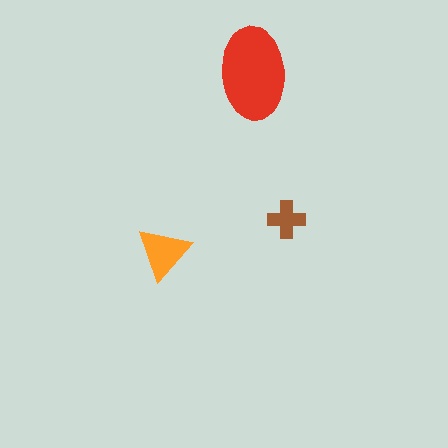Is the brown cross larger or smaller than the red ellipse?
Smaller.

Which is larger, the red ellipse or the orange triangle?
The red ellipse.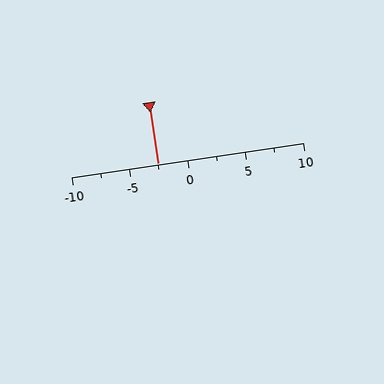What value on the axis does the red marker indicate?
The marker indicates approximately -2.5.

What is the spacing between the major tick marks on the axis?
The major ticks are spaced 5 apart.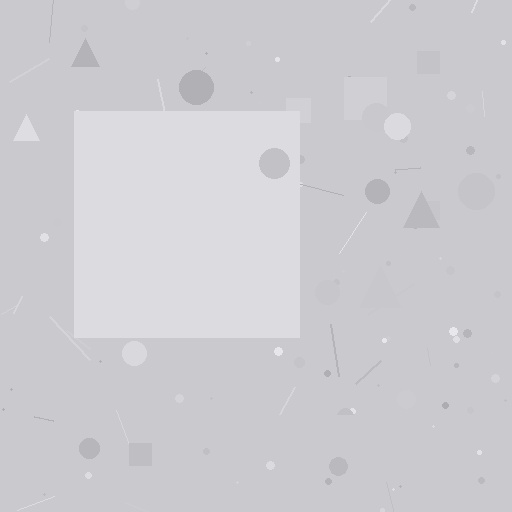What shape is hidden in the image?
A square is hidden in the image.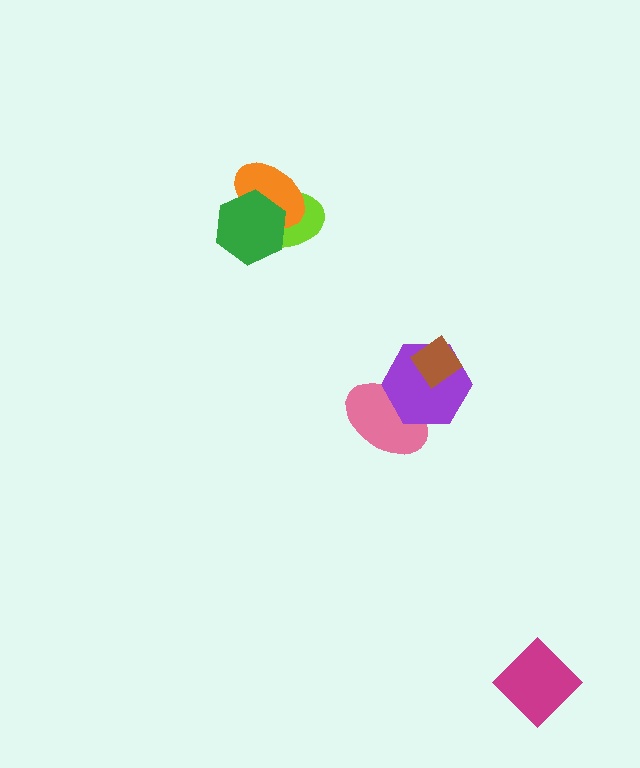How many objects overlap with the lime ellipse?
2 objects overlap with the lime ellipse.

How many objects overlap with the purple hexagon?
2 objects overlap with the purple hexagon.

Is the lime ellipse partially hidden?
Yes, it is partially covered by another shape.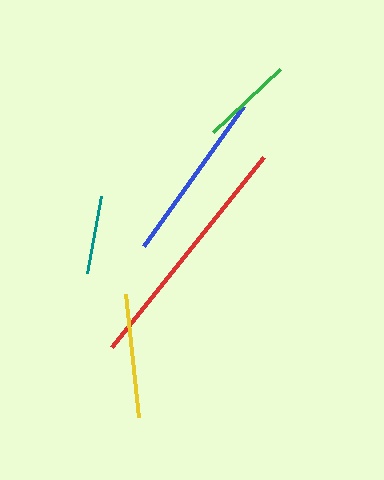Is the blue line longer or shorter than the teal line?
The blue line is longer than the teal line.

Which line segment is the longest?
The red line is the longest at approximately 243 pixels.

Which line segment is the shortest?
The teal line is the shortest at approximately 79 pixels.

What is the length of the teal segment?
The teal segment is approximately 79 pixels long.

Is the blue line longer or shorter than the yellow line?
The blue line is longer than the yellow line.